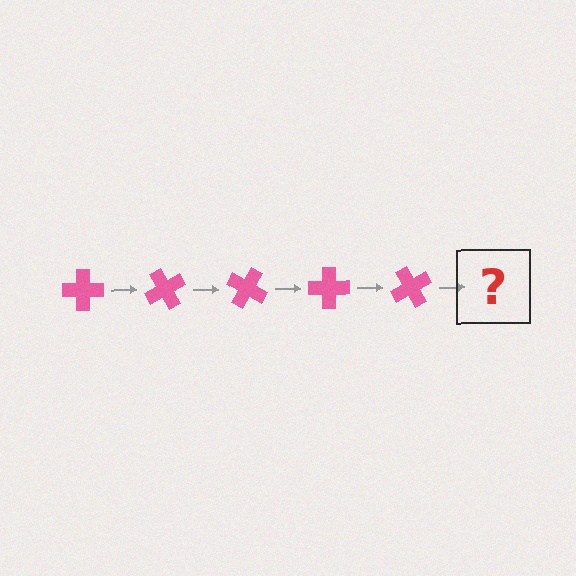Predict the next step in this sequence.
The next step is a pink cross rotated 300 degrees.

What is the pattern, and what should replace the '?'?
The pattern is that the cross rotates 60 degrees each step. The '?' should be a pink cross rotated 300 degrees.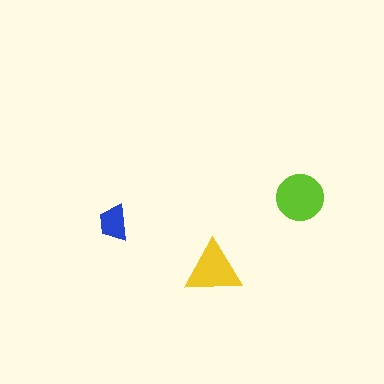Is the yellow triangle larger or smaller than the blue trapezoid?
Larger.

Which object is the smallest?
The blue trapezoid.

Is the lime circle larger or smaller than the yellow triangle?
Larger.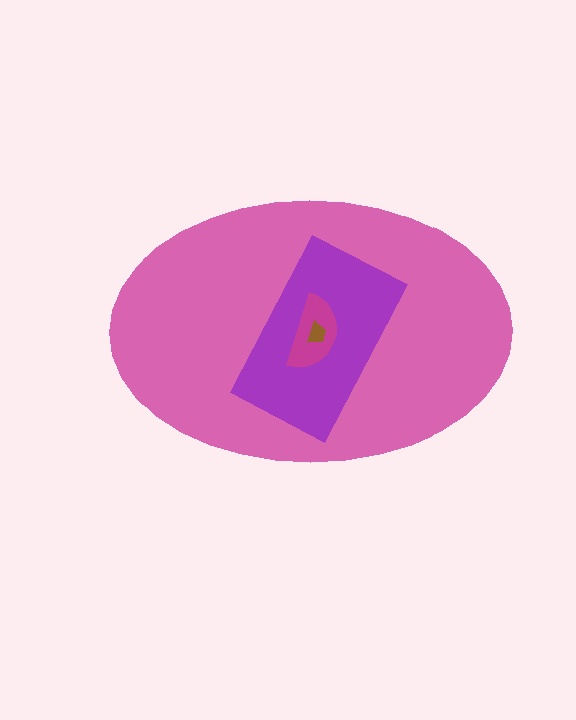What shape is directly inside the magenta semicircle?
The brown trapezoid.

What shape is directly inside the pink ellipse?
The purple rectangle.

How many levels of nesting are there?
4.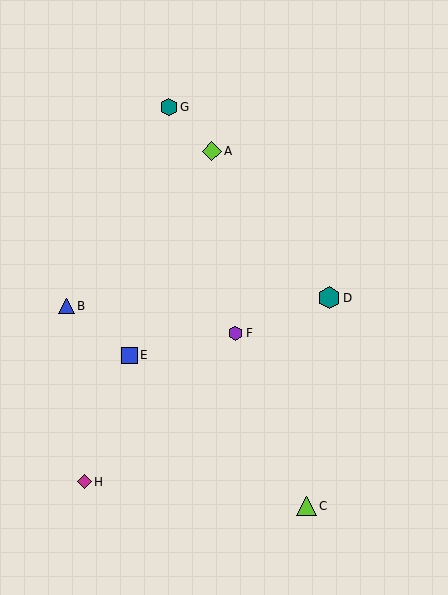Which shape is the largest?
The teal hexagon (labeled D) is the largest.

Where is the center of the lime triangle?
The center of the lime triangle is at (307, 506).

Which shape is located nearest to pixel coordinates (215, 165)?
The lime diamond (labeled A) at (212, 151) is nearest to that location.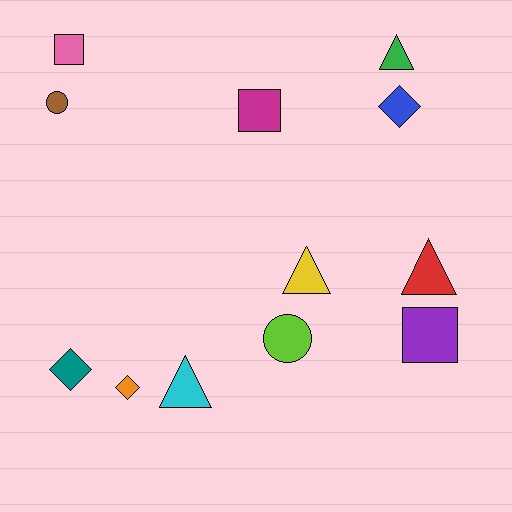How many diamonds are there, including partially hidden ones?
There are 3 diamonds.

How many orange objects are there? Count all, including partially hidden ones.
There is 1 orange object.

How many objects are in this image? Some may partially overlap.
There are 12 objects.